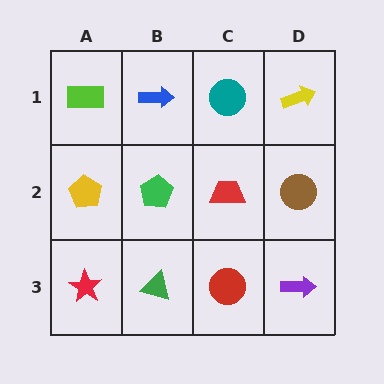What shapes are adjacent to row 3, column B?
A green pentagon (row 2, column B), a red star (row 3, column A), a red circle (row 3, column C).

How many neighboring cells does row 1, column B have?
3.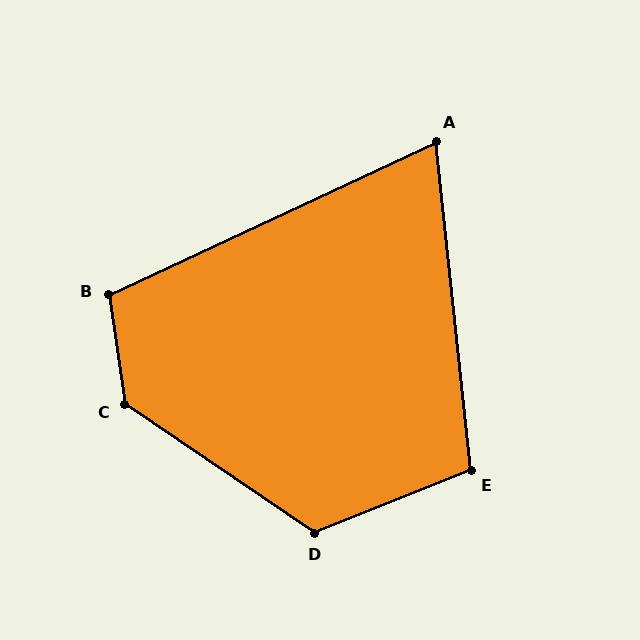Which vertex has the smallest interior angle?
A, at approximately 71 degrees.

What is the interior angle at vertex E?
Approximately 106 degrees (obtuse).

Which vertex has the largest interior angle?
C, at approximately 132 degrees.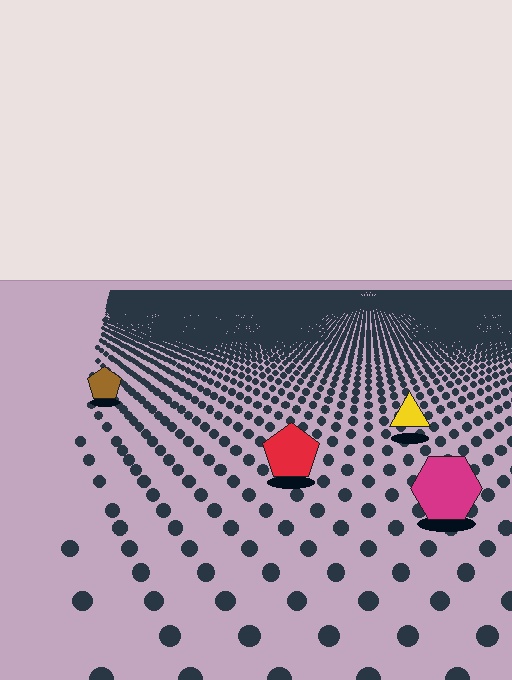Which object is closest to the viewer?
The magenta hexagon is closest. The texture marks near it are larger and more spread out.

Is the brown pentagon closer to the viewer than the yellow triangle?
No. The yellow triangle is closer — you can tell from the texture gradient: the ground texture is coarser near it.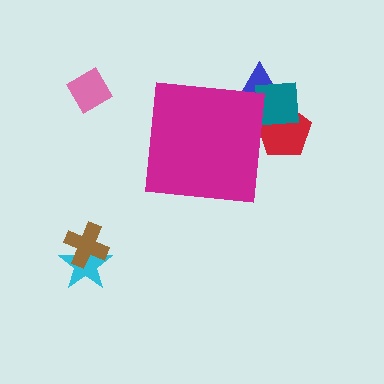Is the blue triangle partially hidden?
Yes, the blue triangle is partially hidden behind the magenta square.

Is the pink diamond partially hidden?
No, the pink diamond is fully visible.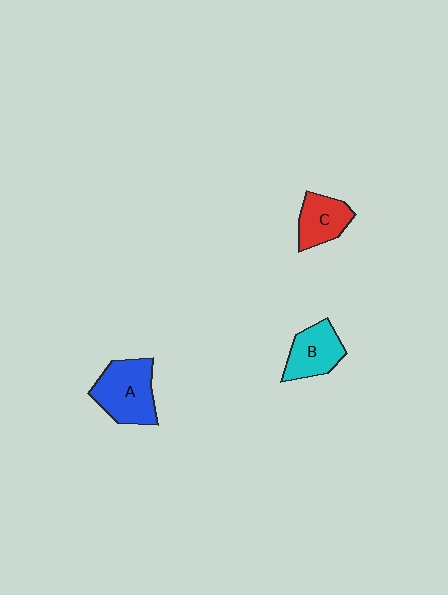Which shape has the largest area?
Shape A (blue).